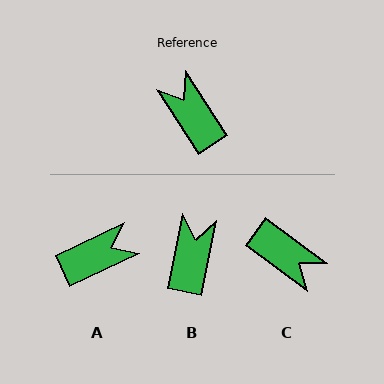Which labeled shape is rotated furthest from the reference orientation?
C, about 159 degrees away.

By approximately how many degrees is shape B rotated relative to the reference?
Approximately 44 degrees clockwise.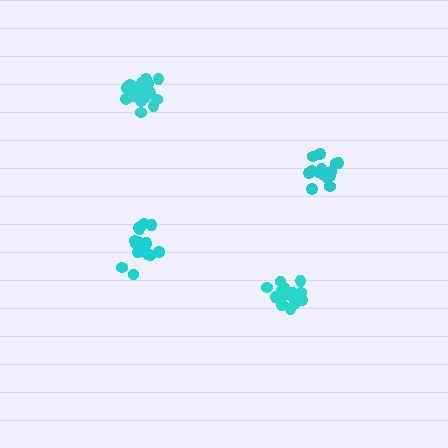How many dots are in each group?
Group 1: 16 dots, Group 2: 18 dots, Group 3: 16 dots, Group 4: 19 dots (69 total).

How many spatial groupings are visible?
There are 4 spatial groupings.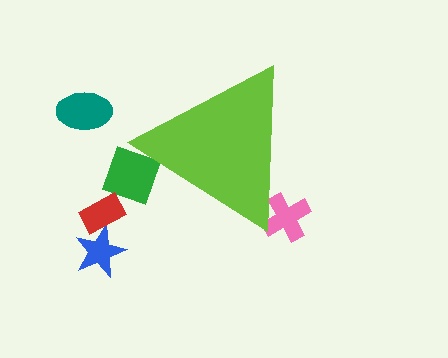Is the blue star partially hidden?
No, the blue star is fully visible.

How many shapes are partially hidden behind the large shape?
2 shapes are partially hidden.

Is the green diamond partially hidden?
Yes, the green diamond is partially hidden behind the lime triangle.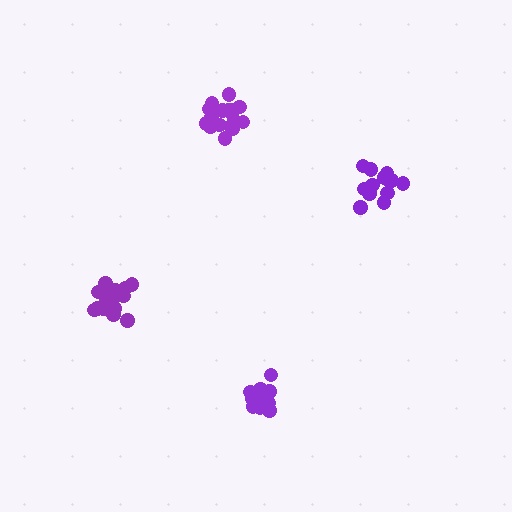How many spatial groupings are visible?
There are 4 spatial groupings.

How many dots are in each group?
Group 1: 14 dots, Group 2: 16 dots, Group 3: 14 dots, Group 4: 18 dots (62 total).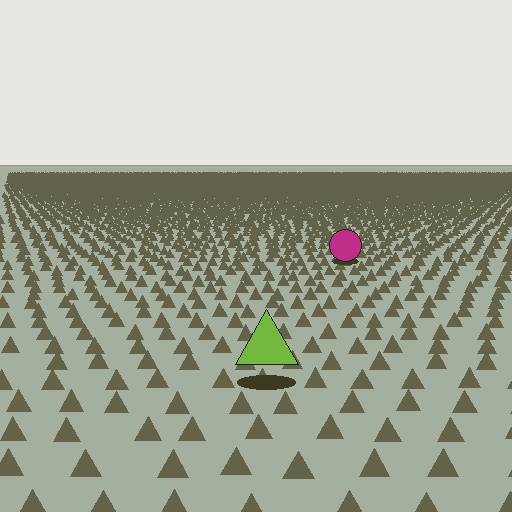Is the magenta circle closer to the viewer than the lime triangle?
No. The lime triangle is closer — you can tell from the texture gradient: the ground texture is coarser near it.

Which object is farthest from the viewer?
The magenta circle is farthest from the viewer. It appears smaller and the ground texture around it is denser.